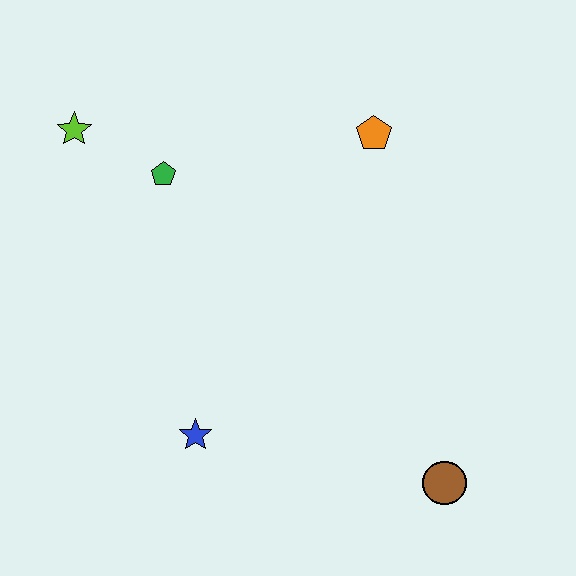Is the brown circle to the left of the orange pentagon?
No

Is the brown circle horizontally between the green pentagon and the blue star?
No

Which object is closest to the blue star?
The brown circle is closest to the blue star.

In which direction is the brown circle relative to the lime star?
The brown circle is to the right of the lime star.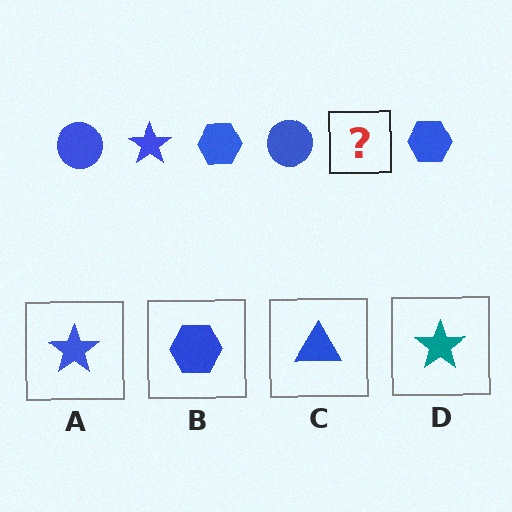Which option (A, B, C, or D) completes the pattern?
A.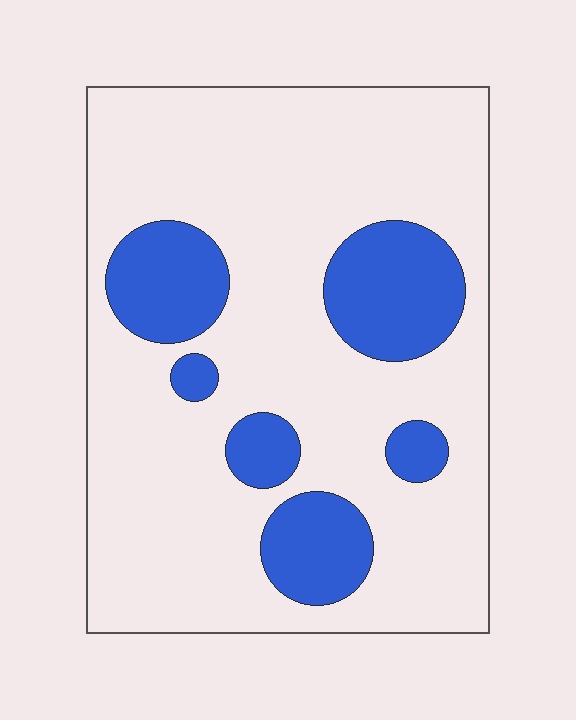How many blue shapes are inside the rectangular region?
6.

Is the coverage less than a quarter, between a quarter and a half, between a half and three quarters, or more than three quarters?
Less than a quarter.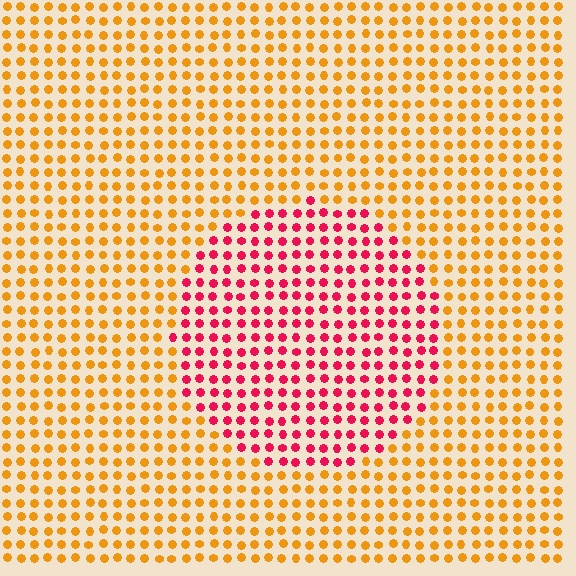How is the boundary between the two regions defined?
The boundary is defined purely by a slight shift in hue (about 55 degrees). Spacing, size, and orientation are identical on both sides.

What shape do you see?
I see a circle.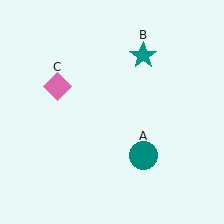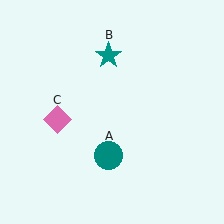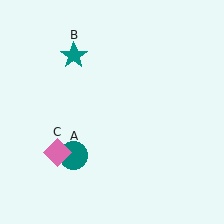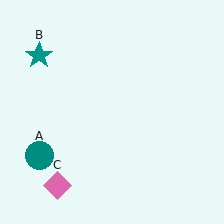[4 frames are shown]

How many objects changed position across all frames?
3 objects changed position: teal circle (object A), teal star (object B), pink diamond (object C).